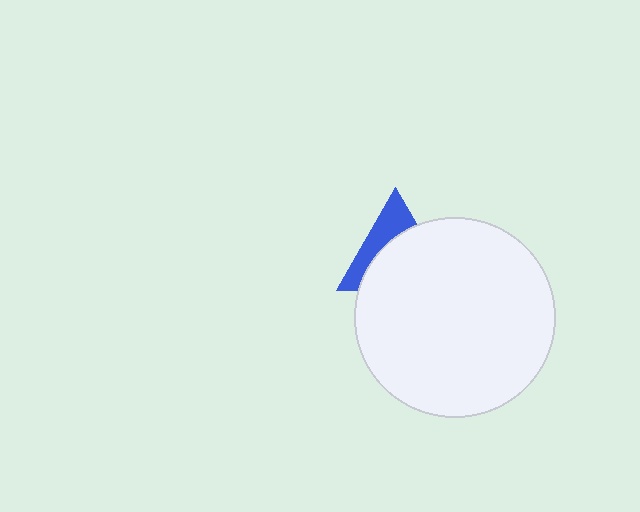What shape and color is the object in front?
The object in front is a white circle.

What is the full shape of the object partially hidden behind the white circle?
The partially hidden object is a blue triangle.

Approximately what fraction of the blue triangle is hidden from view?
Roughly 63% of the blue triangle is hidden behind the white circle.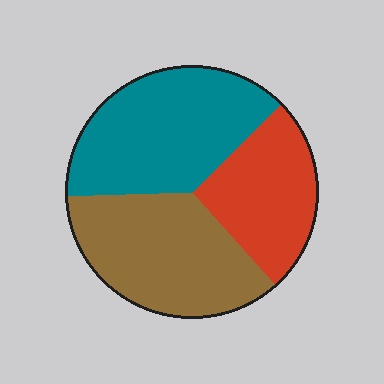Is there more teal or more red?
Teal.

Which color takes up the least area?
Red, at roughly 25%.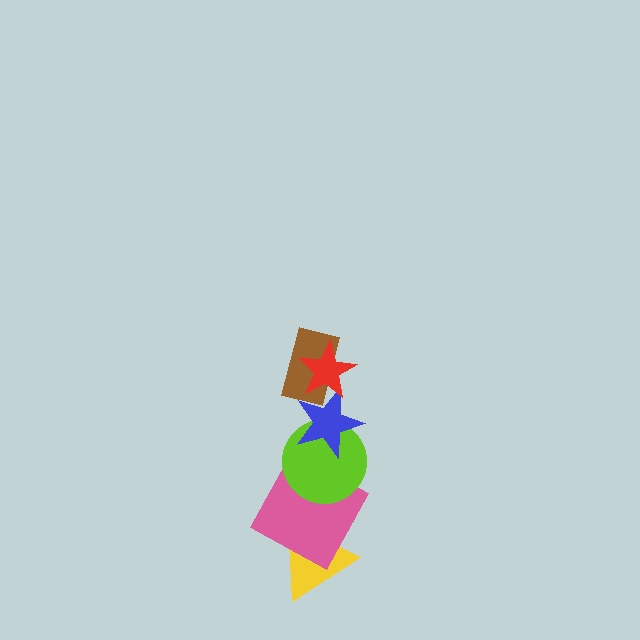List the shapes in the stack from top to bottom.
From top to bottom: the red star, the brown rectangle, the blue star, the lime circle, the pink square, the yellow triangle.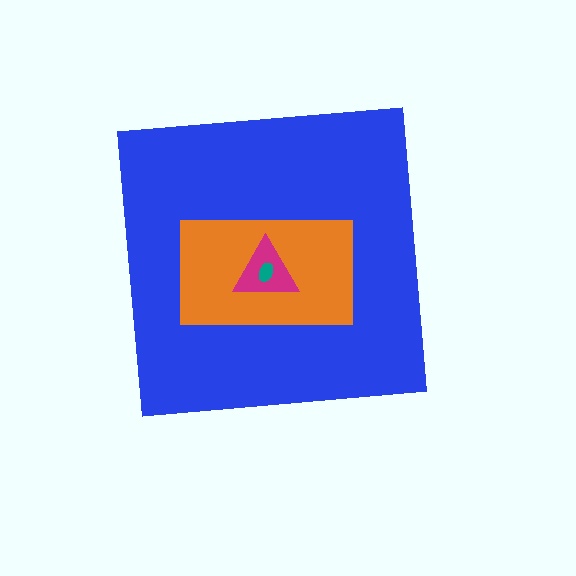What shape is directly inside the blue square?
The orange rectangle.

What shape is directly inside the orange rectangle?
The magenta triangle.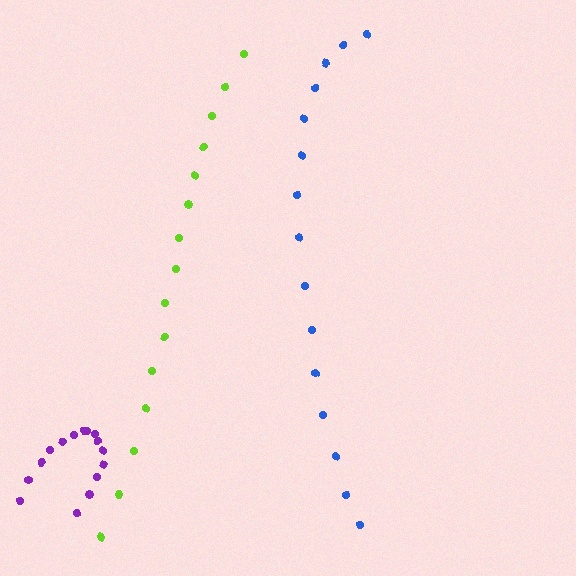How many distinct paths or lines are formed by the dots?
There are 3 distinct paths.